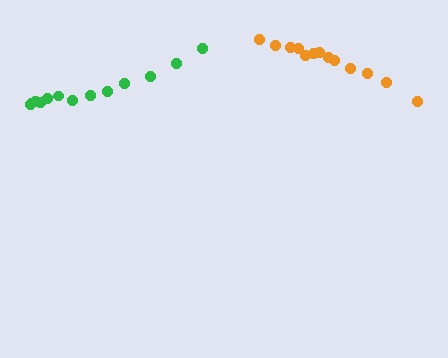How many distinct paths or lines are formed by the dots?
There are 2 distinct paths.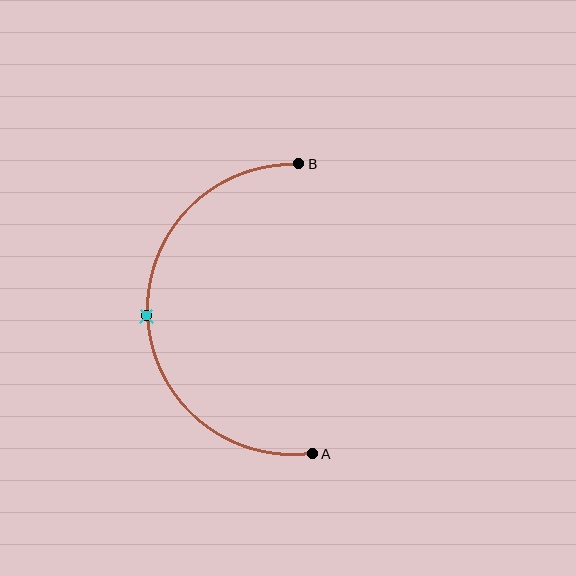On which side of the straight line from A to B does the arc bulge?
The arc bulges to the left of the straight line connecting A and B.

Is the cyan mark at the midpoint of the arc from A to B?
Yes. The cyan mark lies on the arc at equal arc-length from both A and B — it is the arc midpoint.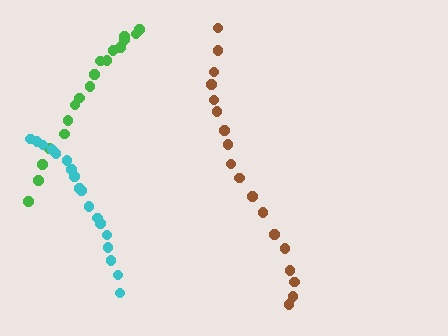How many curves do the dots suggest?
There are 3 distinct paths.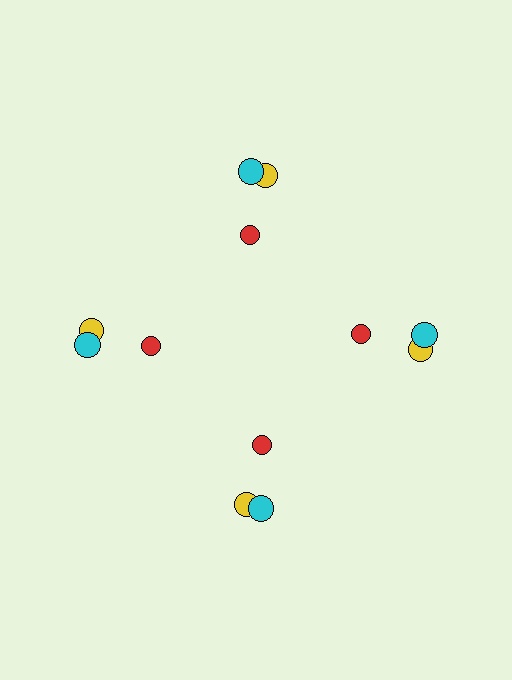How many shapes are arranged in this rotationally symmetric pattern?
There are 12 shapes, arranged in 4 groups of 3.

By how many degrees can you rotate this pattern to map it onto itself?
The pattern maps onto itself every 90 degrees of rotation.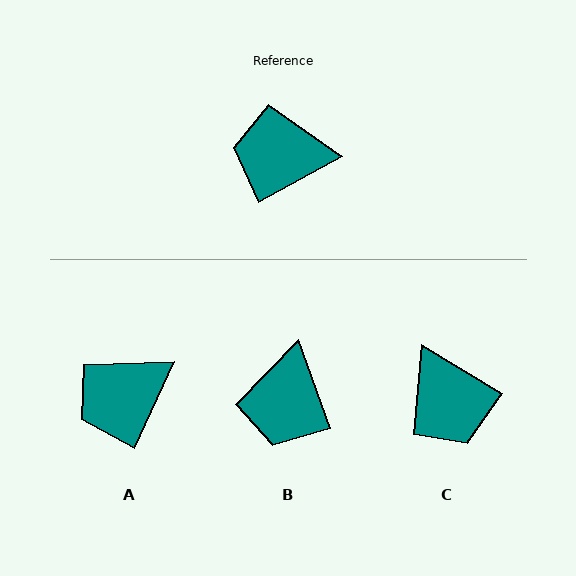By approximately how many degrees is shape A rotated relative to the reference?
Approximately 37 degrees counter-clockwise.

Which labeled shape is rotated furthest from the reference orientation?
C, about 120 degrees away.